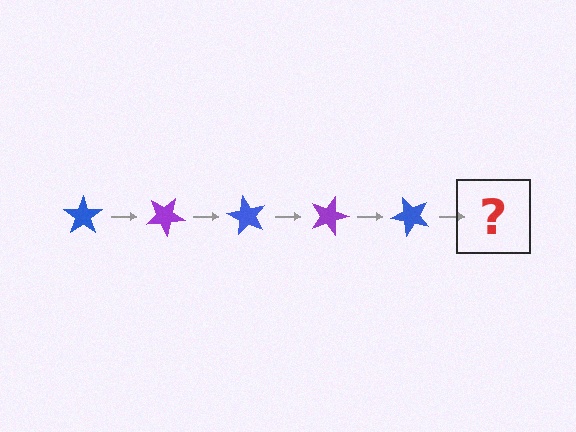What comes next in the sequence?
The next element should be a purple star, rotated 150 degrees from the start.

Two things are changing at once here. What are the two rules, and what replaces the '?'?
The two rules are that it rotates 30 degrees each step and the color cycles through blue and purple. The '?' should be a purple star, rotated 150 degrees from the start.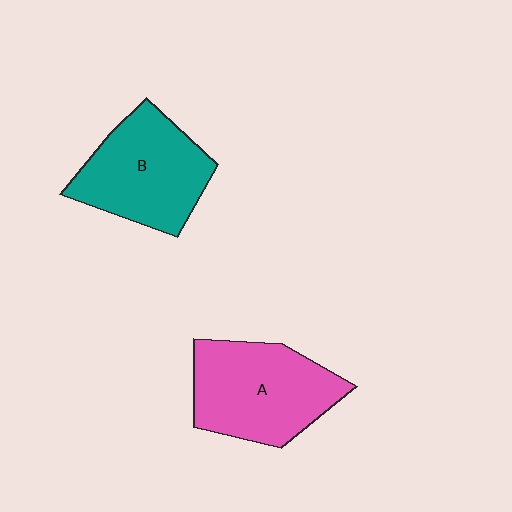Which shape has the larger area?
Shape A (pink).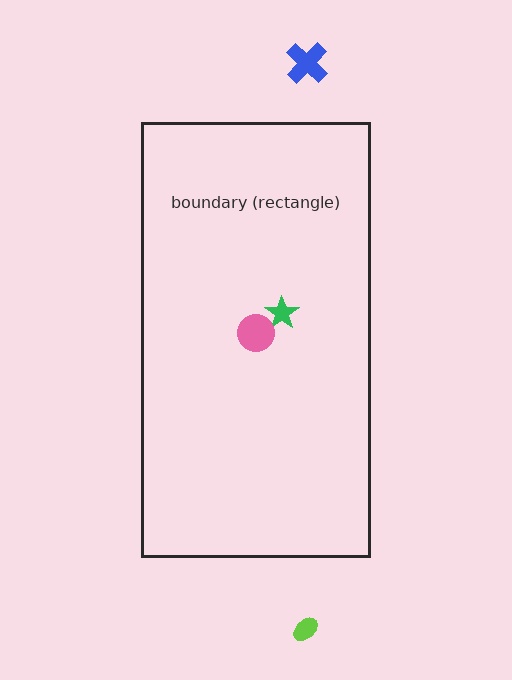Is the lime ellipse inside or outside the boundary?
Outside.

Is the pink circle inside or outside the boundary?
Inside.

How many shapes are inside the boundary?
2 inside, 2 outside.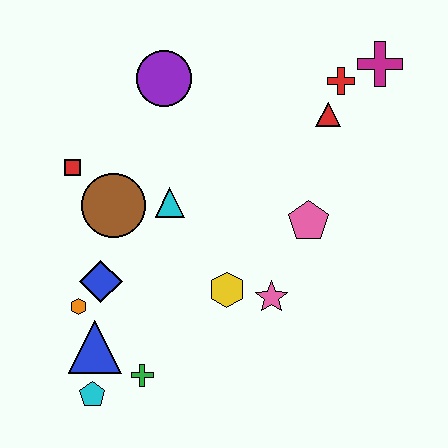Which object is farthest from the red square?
The magenta cross is farthest from the red square.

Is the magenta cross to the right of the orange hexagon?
Yes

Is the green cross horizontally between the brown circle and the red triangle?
Yes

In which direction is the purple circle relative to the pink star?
The purple circle is above the pink star.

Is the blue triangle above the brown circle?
No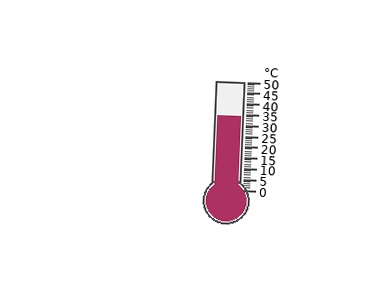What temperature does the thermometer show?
The thermometer shows approximately 34°C.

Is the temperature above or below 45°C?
The temperature is below 45°C.